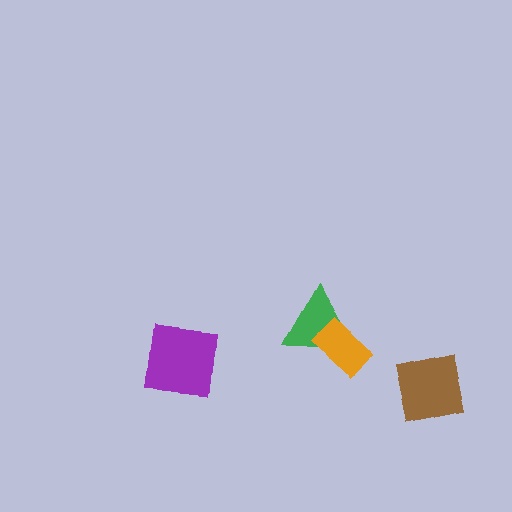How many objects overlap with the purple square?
0 objects overlap with the purple square.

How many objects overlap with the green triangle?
1 object overlaps with the green triangle.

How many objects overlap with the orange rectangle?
1 object overlaps with the orange rectangle.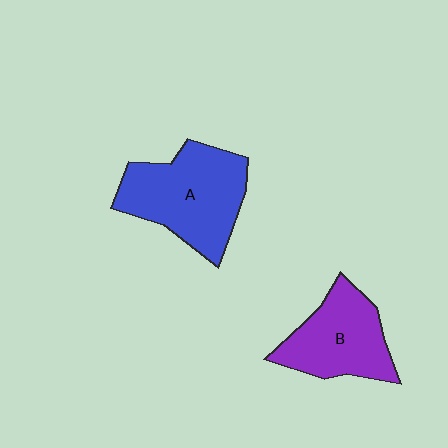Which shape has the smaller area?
Shape B (purple).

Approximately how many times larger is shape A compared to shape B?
Approximately 1.3 times.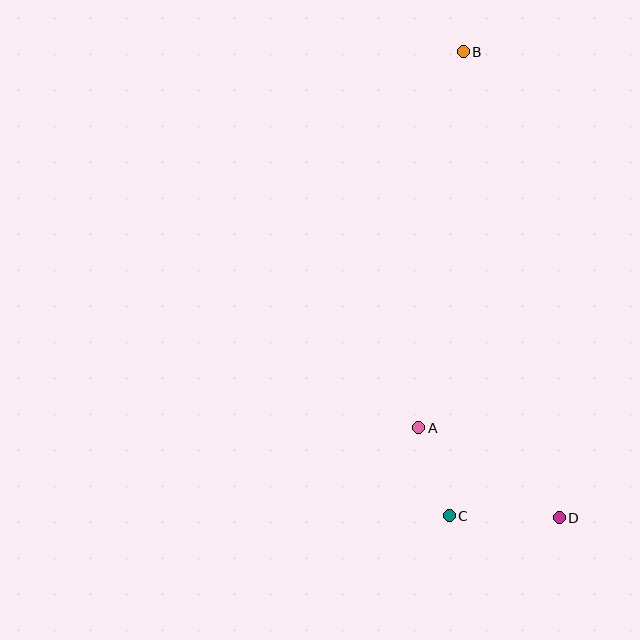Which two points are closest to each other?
Points A and C are closest to each other.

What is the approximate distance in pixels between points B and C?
The distance between B and C is approximately 464 pixels.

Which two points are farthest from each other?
Points B and D are farthest from each other.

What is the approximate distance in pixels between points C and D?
The distance between C and D is approximately 110 pixels.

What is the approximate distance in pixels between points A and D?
The distance between A and D is approximately 167 pixels.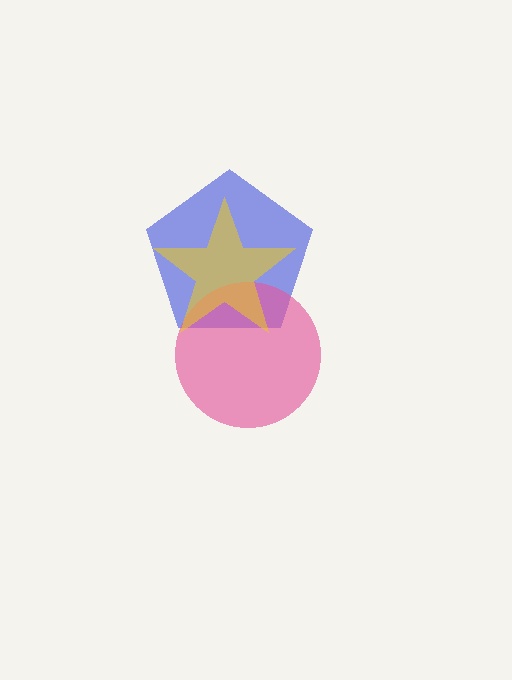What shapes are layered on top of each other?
The layered shapes are: a blue pentagon, a pink circle, a yellow star.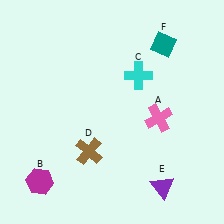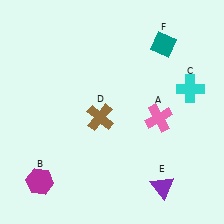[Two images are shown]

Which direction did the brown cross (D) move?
The brown cross (D) moved up.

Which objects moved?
The objects that moved are: the cyan cross (C), the brown cross (D).